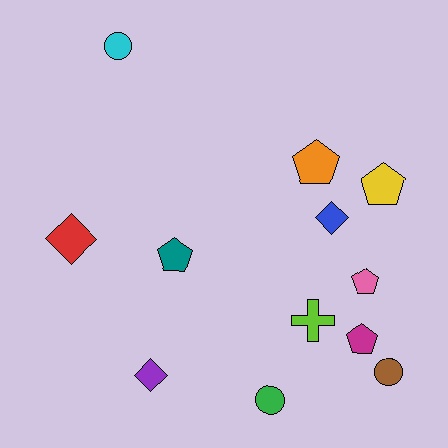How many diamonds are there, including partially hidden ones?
There are 3 diamonds.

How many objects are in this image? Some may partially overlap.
There are 12 objects.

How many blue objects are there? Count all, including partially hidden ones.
There is 1 blue object.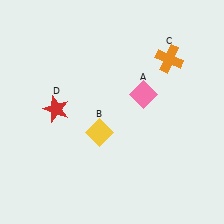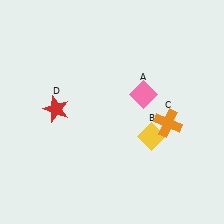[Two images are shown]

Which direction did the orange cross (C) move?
The orange cross (C) moved down.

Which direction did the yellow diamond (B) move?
The yellow diamond (B) moved right.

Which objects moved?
The objects that moved are: the yellow diamond (B), the orange cross (C).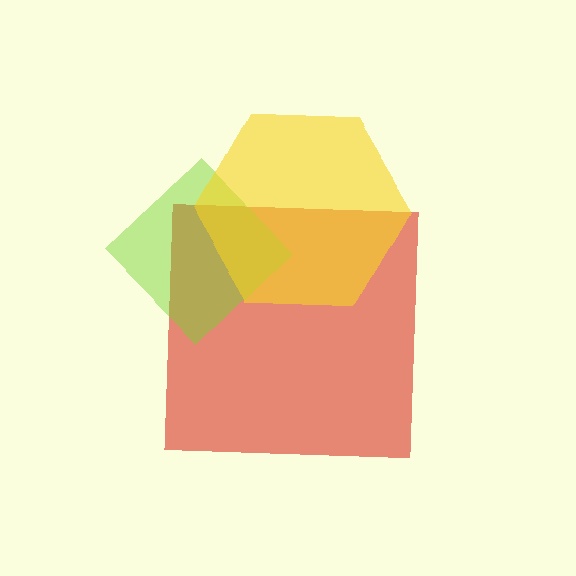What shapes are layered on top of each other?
The layered shapes are: a red square, a lime diamond, a yellow hexagon.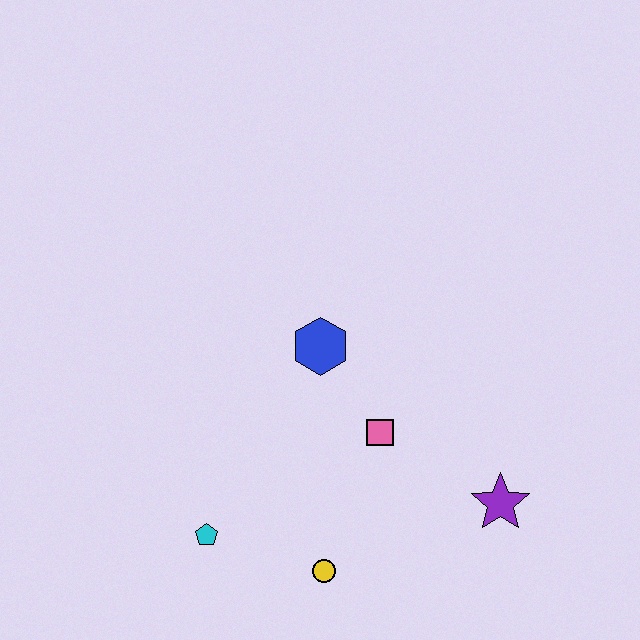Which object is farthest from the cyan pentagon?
The purple star is farthest from the cyan pentagon.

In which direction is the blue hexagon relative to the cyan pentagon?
The blue hexagon is above the cyan pentagon.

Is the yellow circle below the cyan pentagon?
Yes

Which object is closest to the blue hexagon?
The pink square is closest to the blue hexagon.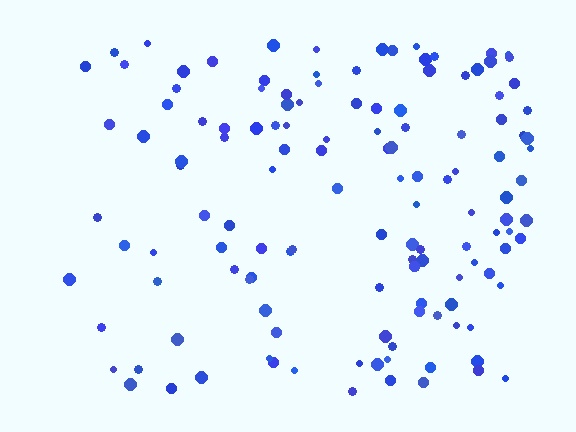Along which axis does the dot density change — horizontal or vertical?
Horizontal.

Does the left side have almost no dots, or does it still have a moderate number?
Still a moderate number, just noticeably fewer than the right.